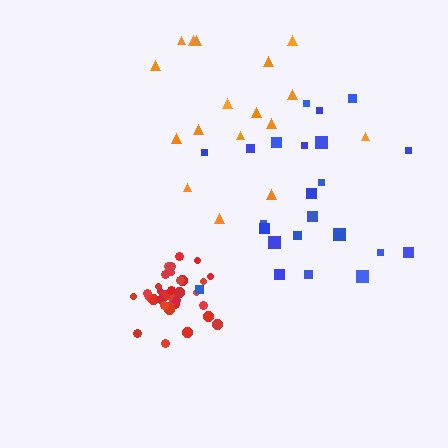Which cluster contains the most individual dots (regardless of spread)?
Red (33).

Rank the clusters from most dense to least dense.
red, blue, orange.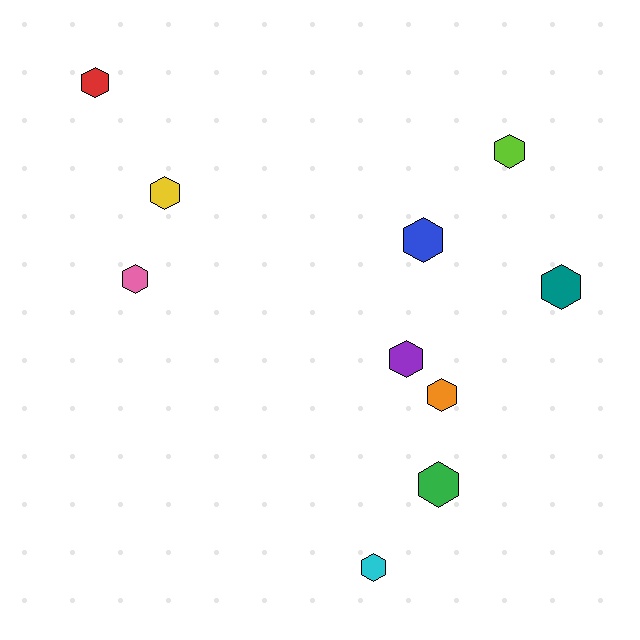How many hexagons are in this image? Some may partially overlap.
There are 10 hexagons.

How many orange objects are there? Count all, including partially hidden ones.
There is 1 orange object.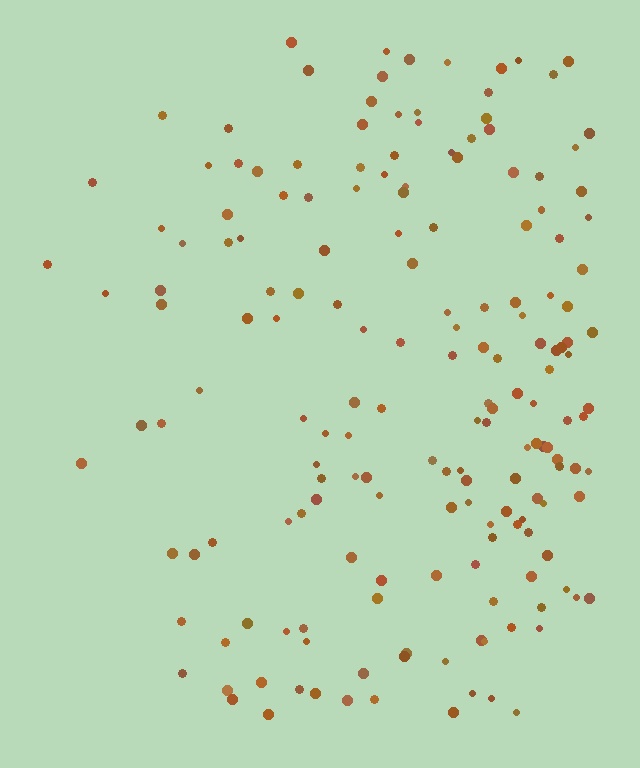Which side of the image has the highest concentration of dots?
The right.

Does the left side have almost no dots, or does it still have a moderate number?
Still a moderate number, just noticeably fewer than the right.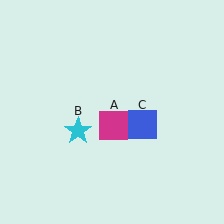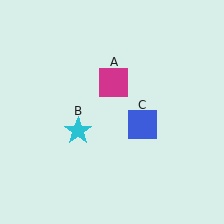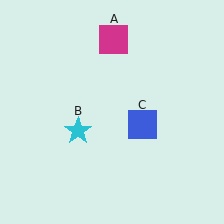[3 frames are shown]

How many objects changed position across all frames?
1 object changed position: magenta square (object A).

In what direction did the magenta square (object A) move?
The magenta square (object A) moved up.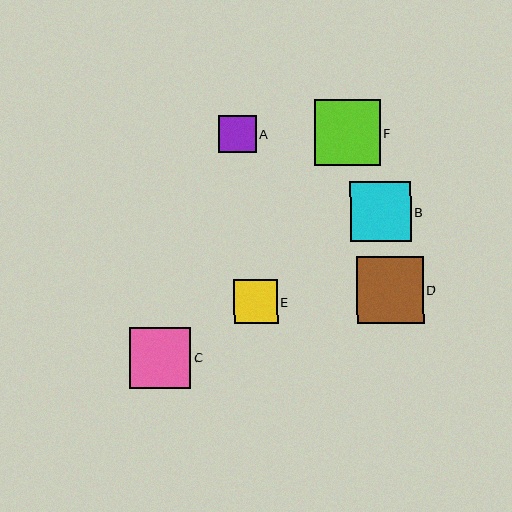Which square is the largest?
Square D is the largest with a size of approximately 66 pixels.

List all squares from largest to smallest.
From largest to smallest: D, F, C, B, E, A.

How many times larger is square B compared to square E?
Square B is approximately 1.4 times the size of square E.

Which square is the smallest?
Square A is the smallest with a size of approximately 38 pixels.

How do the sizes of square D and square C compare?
Square D and square C are approximately the same size.